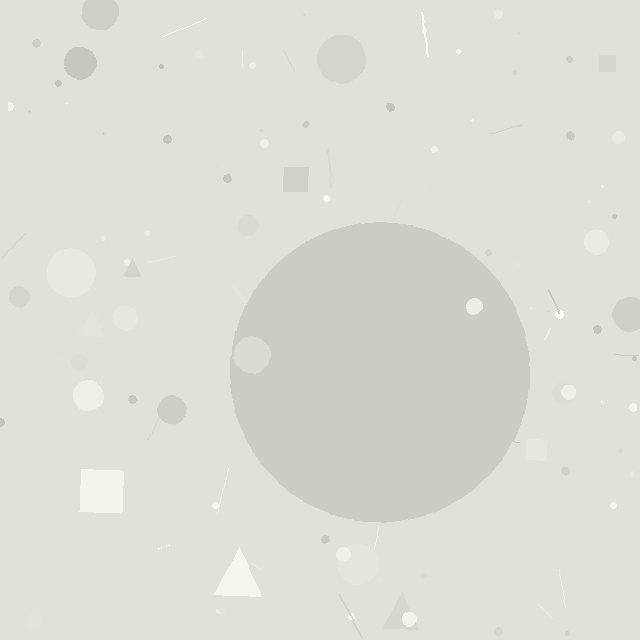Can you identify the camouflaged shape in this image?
The camouflaged shape is a circle.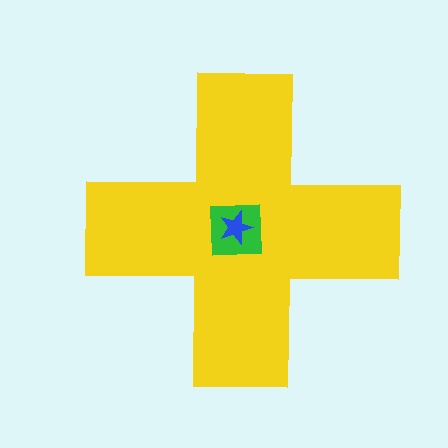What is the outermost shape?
The yellow cross.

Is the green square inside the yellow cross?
Yes.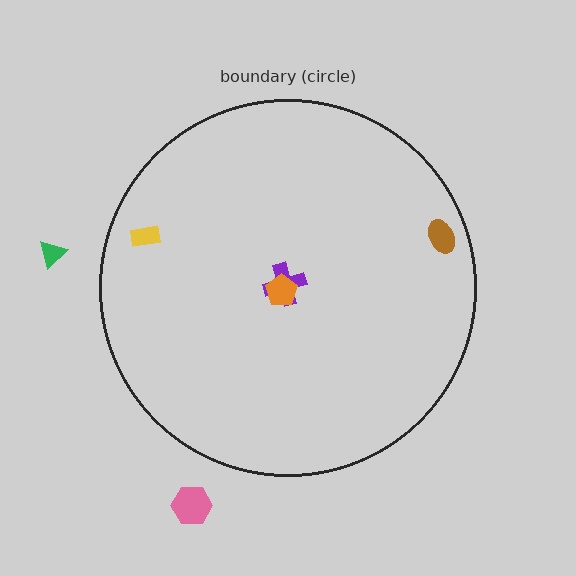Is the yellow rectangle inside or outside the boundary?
Inside.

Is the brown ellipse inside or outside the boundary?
Inside.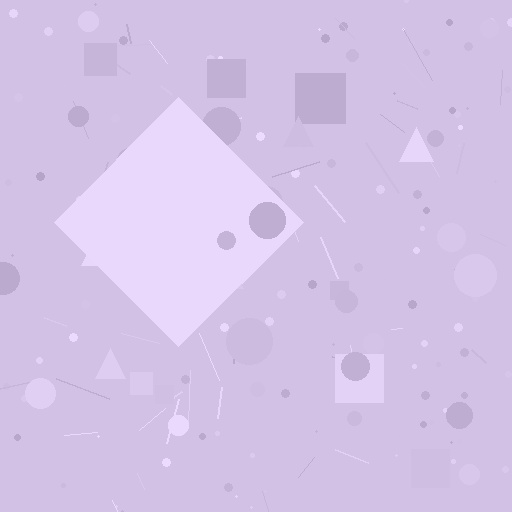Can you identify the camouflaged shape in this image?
The camouflaged shape is a diamond.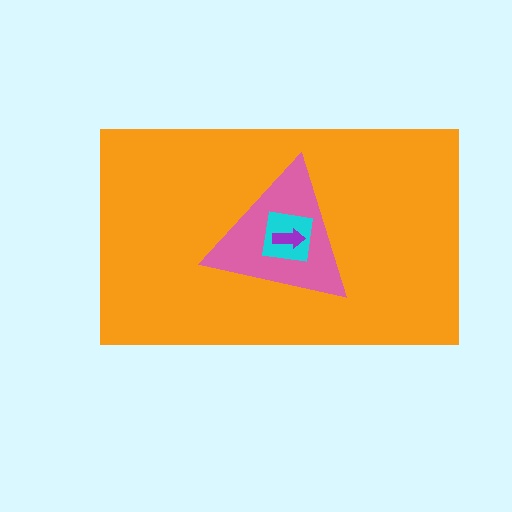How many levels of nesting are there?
4.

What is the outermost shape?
The orange rectangle.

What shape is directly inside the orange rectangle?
The pink triangle.